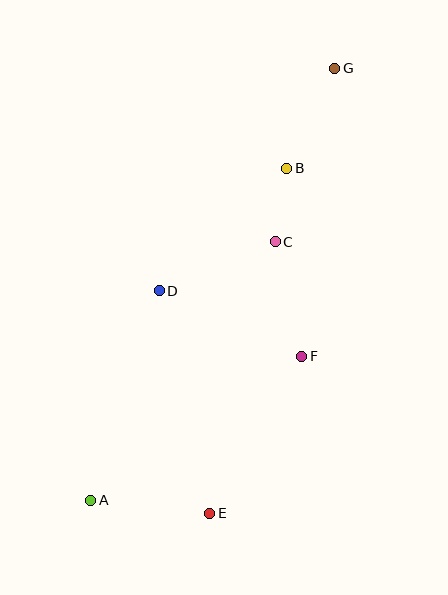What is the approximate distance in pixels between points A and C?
The distance between A and C is approximately 318 pixels.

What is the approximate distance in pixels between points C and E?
The distance between C and E is approximately 279 pixels.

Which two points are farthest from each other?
Points A and G are farthest from each other.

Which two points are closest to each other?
Points B and C are closest to each other.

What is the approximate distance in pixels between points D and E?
The distance between D and E is approximately 228 pixels.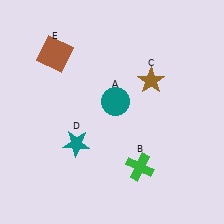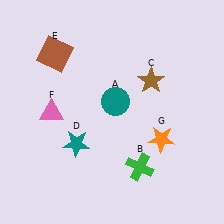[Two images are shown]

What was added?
A pink triangle (F), an orange star (G) were added in Image 2.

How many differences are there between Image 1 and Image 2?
There are 2 differences between the two images.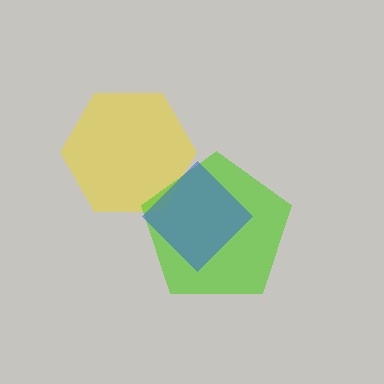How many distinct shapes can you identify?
There are 3 distinct shapes: a yellow hexagon, a lime pentagon, a blue diamond.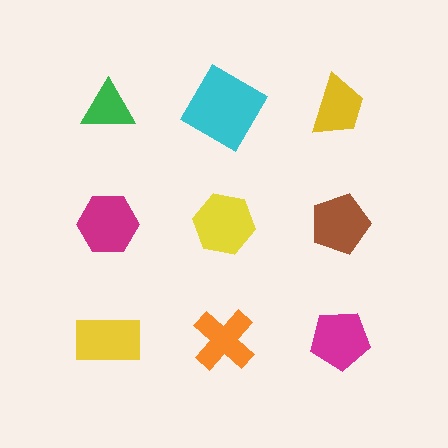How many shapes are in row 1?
3 shapes.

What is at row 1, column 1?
A green triangle.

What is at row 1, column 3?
A yellow trapezoid.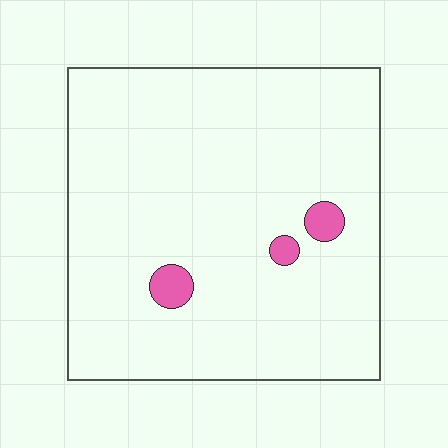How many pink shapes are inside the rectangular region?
3.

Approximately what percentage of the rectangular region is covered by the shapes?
Approximately 5%.